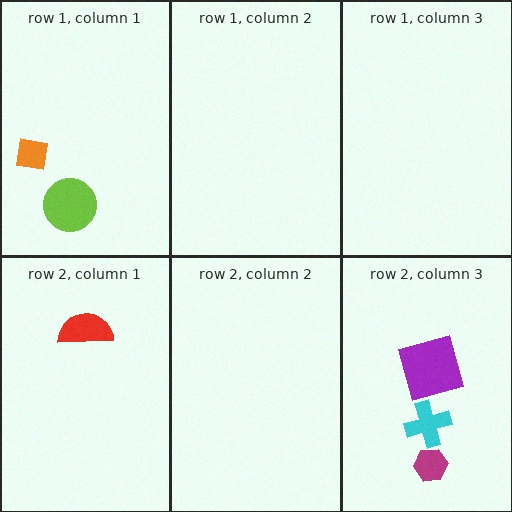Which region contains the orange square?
The row 1, column 1 region.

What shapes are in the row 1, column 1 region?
The lime circle, the orange square.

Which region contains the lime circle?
The row 1, column 1 region.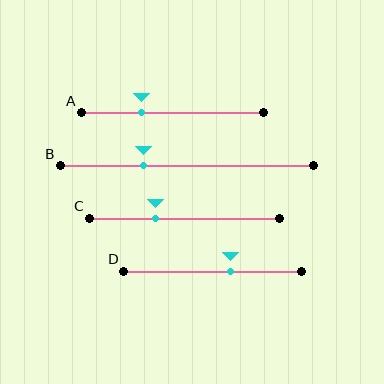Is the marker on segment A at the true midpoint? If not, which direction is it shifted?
No, the marker on segment A is shifted to the left by about 17% of the segment length.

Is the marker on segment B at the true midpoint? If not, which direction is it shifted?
No, the marker on segment B is shifted to the left by about 17% of the segment length.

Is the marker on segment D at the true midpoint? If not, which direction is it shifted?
No, the marker on segment D is shifted to the right by about 10% of the segment length.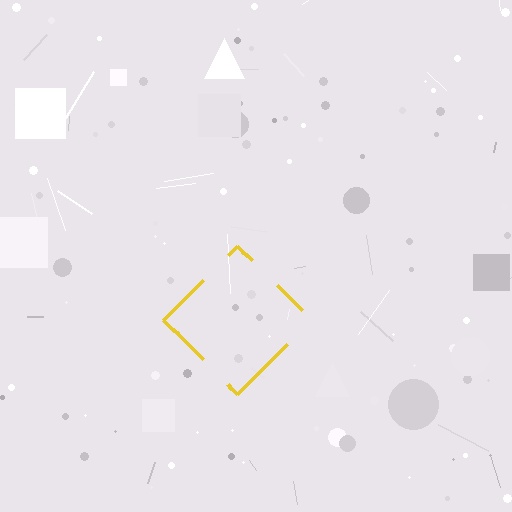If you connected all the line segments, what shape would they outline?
They would outline a diamond.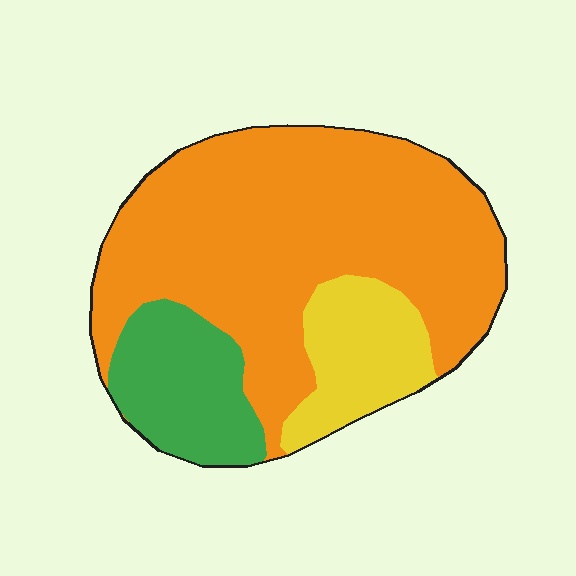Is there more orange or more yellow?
Orange.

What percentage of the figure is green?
Green covers 17% of the figure.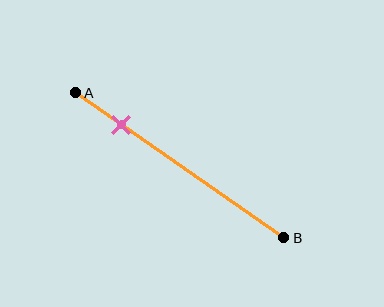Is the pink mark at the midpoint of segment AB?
No, the mark is at about 20% from A, not at the 50% midpoint.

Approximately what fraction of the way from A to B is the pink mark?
The pink mark is approximately 20% of the way from A to B.